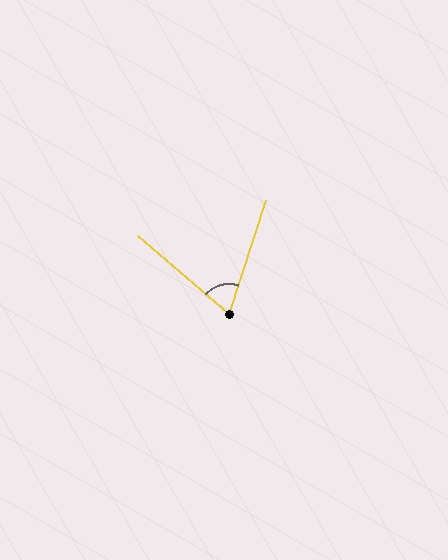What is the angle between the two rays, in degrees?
Approximately 68 degrees.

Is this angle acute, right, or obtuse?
It is acute.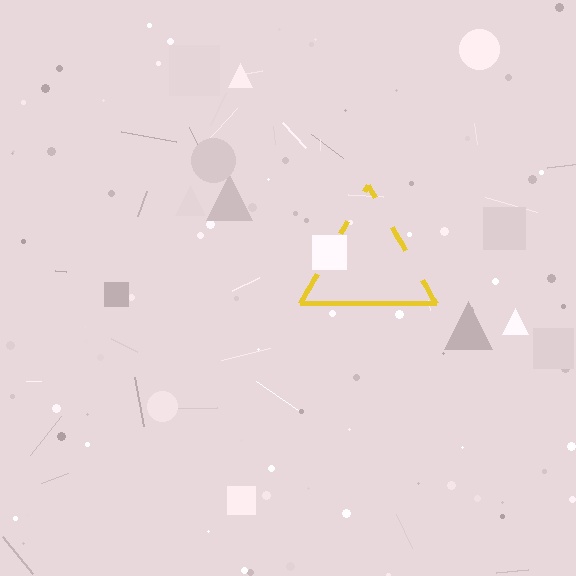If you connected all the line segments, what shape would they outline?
They would outline a triangle.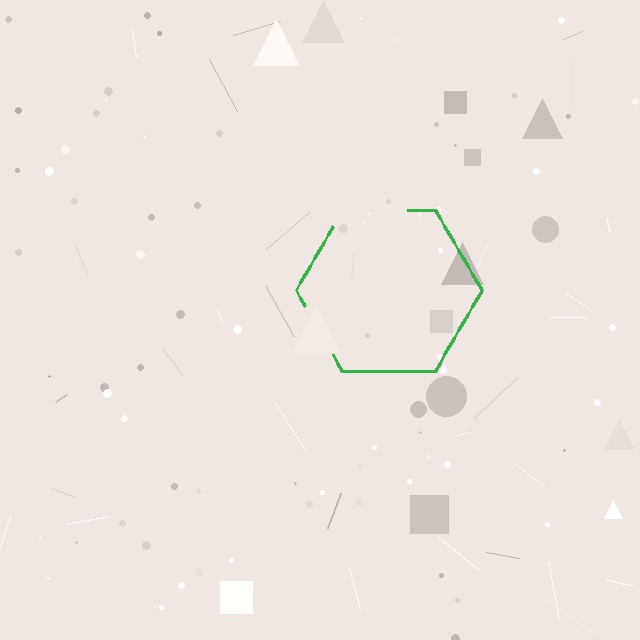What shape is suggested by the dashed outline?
The dashed outline suggests a hexagon.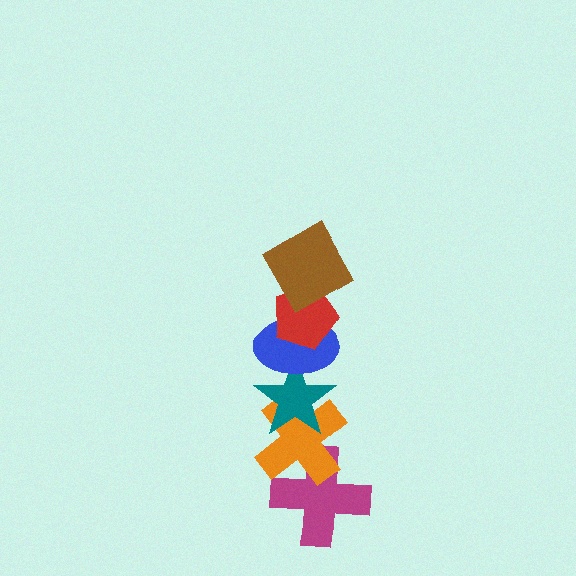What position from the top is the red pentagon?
The red pentagon is 2nd from the top.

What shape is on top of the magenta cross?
The orange cross is on top of the magenta cross.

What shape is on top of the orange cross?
The teal star is on top of the orange cross.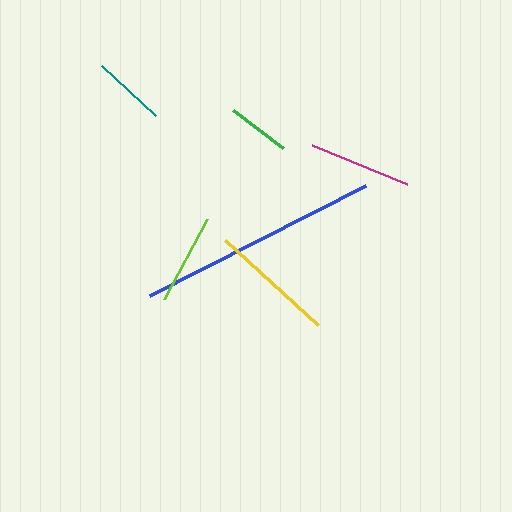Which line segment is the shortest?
The green line is the shortest at approximately 63 pixels.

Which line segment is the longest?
The blue line is the longest at approximately 242 pixels.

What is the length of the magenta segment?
The magenta segment is approximately 103 pixels long.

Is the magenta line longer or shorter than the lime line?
The magenta line is longer than the lime line.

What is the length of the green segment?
The green segment is approximately 63 pixels long.